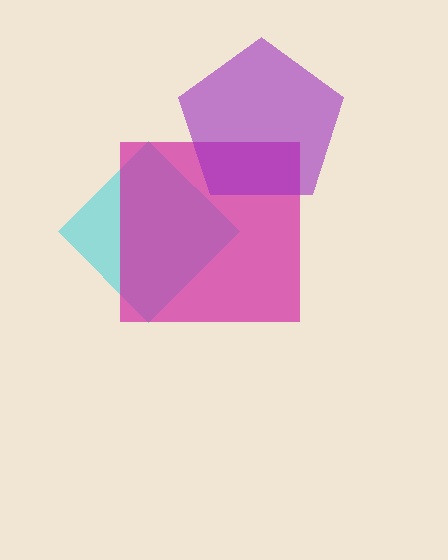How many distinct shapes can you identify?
There are 3 distinct shapes: a cyan diamond, a magenta square, a purple pentagon.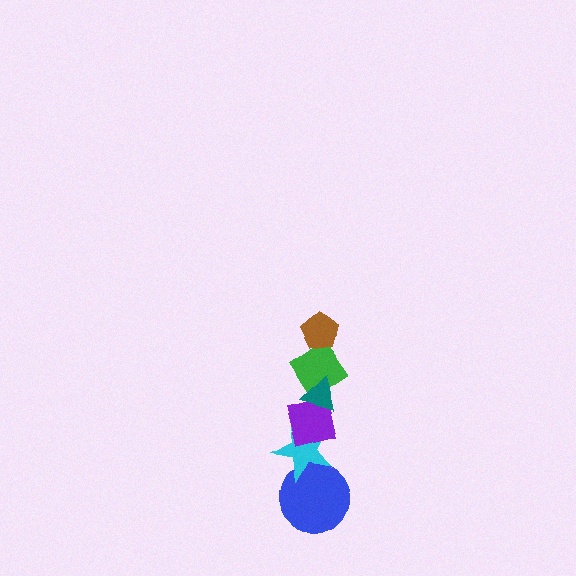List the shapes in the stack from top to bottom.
From top to bottom: the brown pentagon, the teal triangle, the green diamond, the purple square, the cyan star, the blue circle.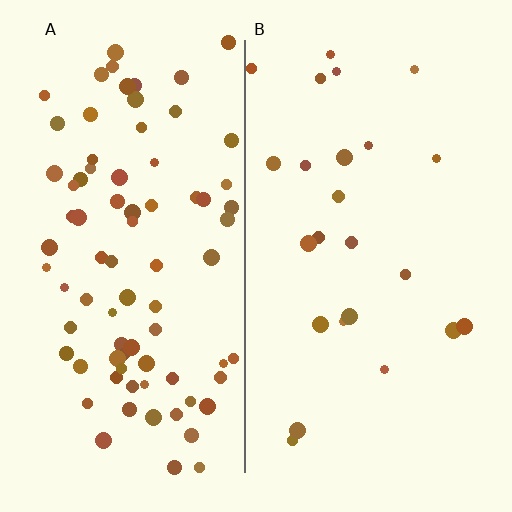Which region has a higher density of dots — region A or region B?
A (the left).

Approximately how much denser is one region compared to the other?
Approximately 3.4× — region A over region B.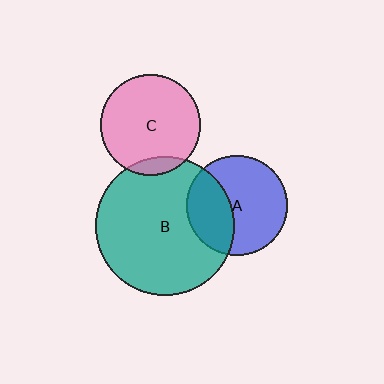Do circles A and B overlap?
Yes.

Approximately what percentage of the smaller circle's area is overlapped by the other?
Approximately 35%.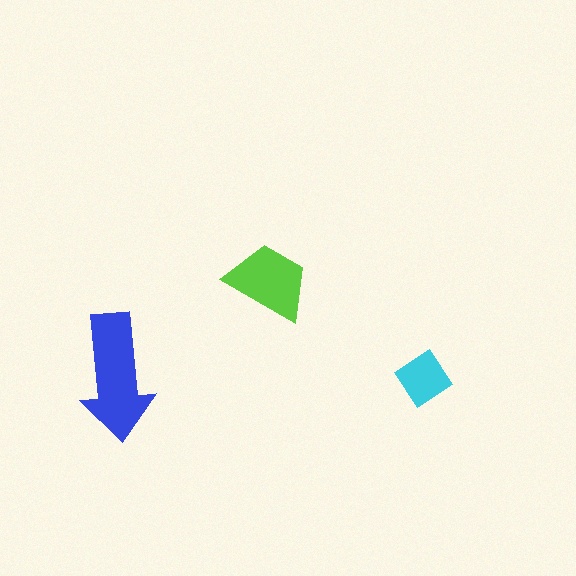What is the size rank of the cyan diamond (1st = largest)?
3rd.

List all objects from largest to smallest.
The blue arrow, the lime trapezoid, the cyan diamond.